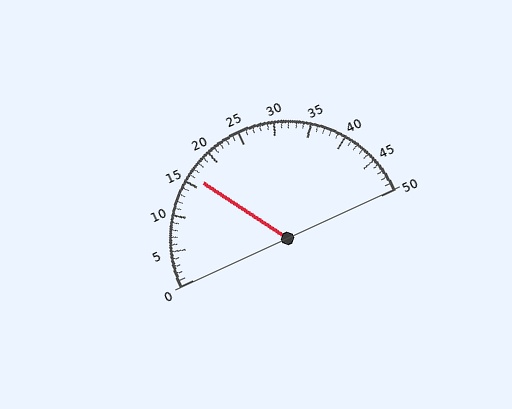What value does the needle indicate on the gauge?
The needle indicates approximately 16.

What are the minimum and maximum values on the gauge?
The gauge ranges from 0 to 50.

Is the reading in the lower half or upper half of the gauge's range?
The reading is in the lower half of the range (0 to 50).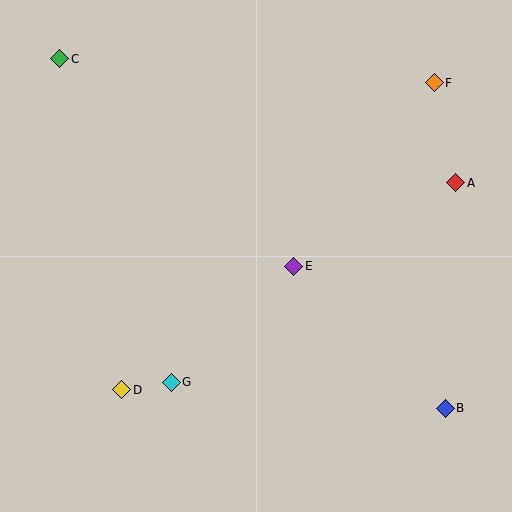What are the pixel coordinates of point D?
Point D is at (122, 390).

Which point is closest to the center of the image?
Point E at (294, 266) is closest to the center.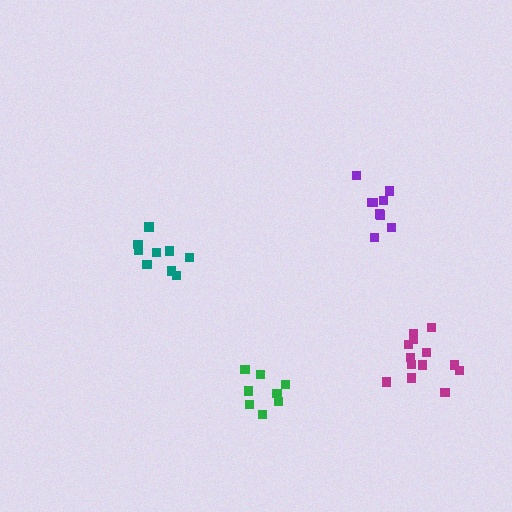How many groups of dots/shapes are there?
There are 4 groups.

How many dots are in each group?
Group 1: 8 dots, Group 2: 9 dots, Group 3: 13 dots, Group 4: 9 dots (39 total).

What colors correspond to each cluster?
The clusters are colored: green, teal, magenta, purple.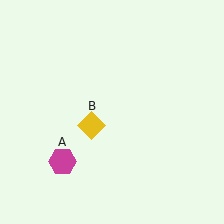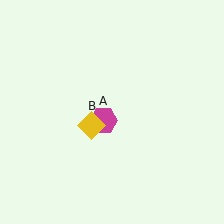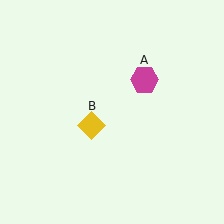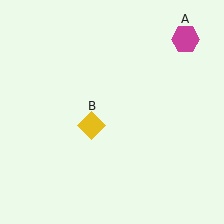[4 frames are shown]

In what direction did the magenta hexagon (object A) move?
The magenta hexagon (object A) moved up and to the right.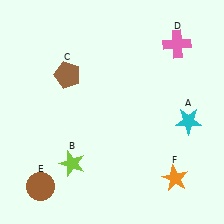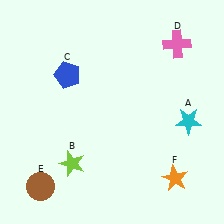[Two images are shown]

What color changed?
The pentagon (C) changed from brown in Image 1 to blue in Image 2.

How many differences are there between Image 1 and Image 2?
There is 1 difference between the two images.